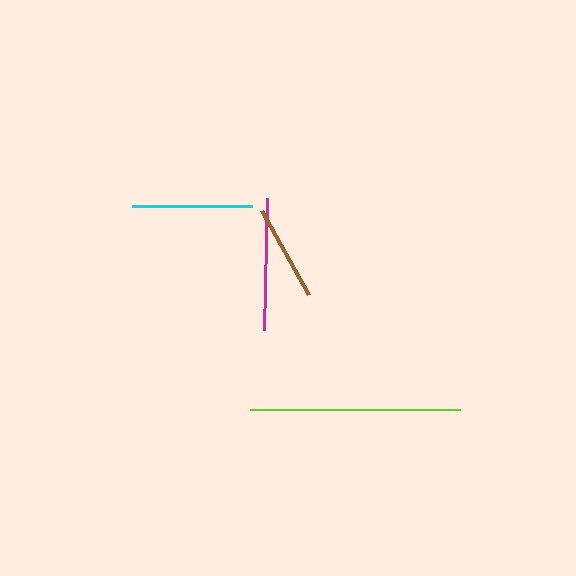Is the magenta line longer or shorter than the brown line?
The magenta line is longer than the brown line.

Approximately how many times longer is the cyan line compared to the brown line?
The cyan line is approximately 1.3 times the length of the brown line.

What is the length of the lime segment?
The lime segment is approximately 210 pixels long.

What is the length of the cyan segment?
The cyan segment is approximately 120 pixels long.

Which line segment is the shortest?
The brown line is the shortest at approximately 96 pixels.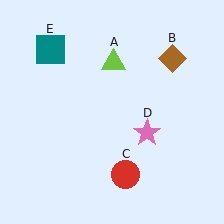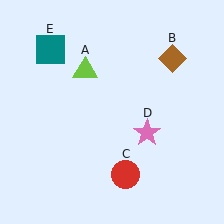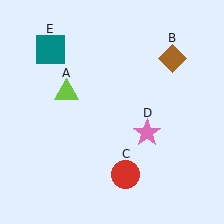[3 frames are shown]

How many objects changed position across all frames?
1 object changed position: lime triangle (object A).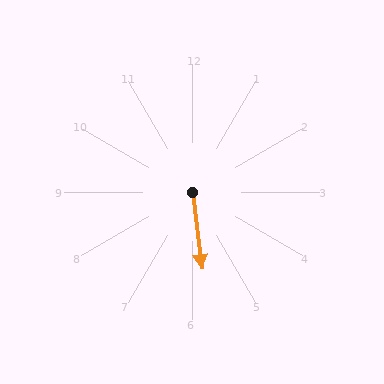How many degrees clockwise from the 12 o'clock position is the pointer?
Approximately 173 degrees.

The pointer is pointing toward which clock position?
Roughly 6 o'clock.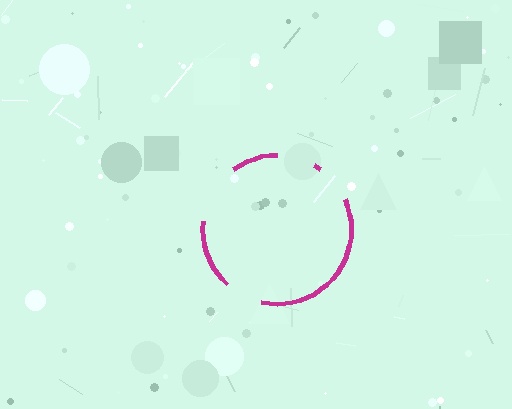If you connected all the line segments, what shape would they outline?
They would outline a circle.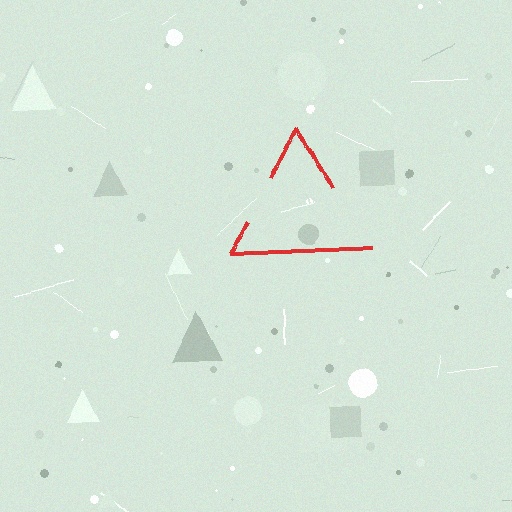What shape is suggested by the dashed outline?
The dashed outline suggests a triangle.